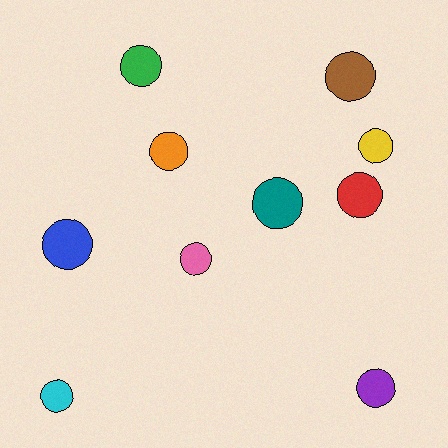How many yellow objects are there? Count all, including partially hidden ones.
There is 1 yellow object.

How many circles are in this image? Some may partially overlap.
There are 10 circles.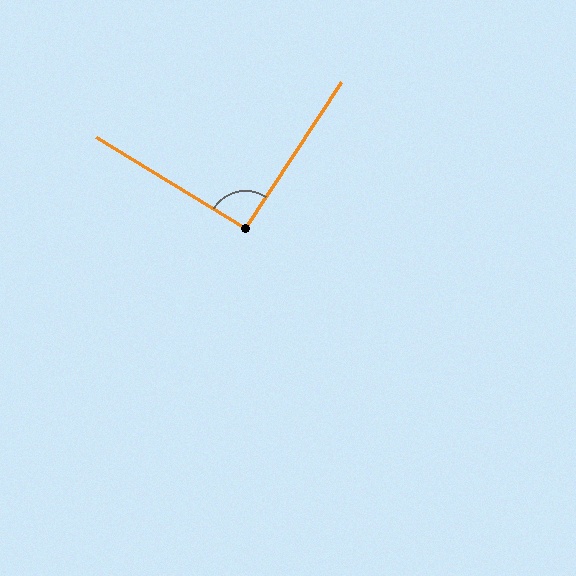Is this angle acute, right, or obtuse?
It is approximately a right angle.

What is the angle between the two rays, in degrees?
Approximately 92 degrees.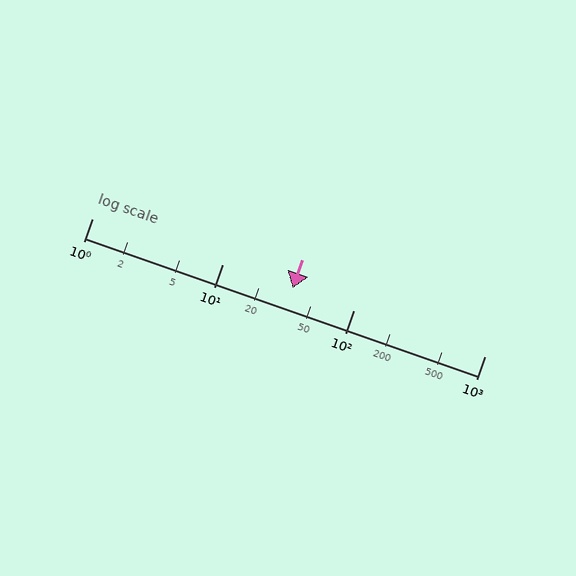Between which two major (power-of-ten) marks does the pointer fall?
The pointer is between 10 and 100.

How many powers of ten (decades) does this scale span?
The scale spans 3 decades, from 1 to 1000.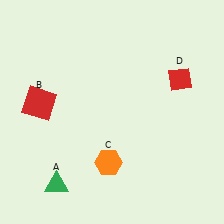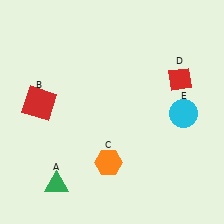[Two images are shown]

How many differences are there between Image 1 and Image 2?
There is 1 difference between the two images.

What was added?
A cyan circle (E) was added in Image 2.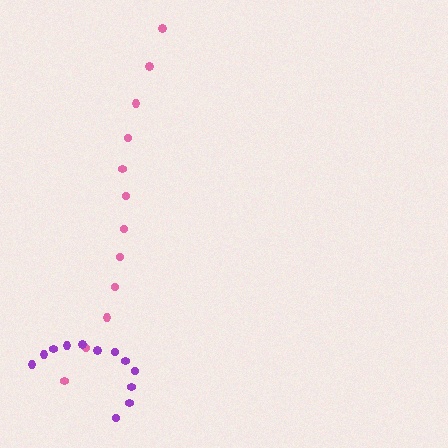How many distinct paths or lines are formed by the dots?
There are 2 distinct paths.